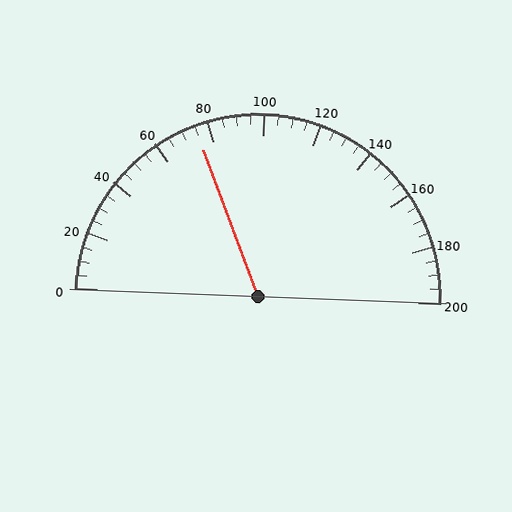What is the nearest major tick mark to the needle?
The nearest major tick mark is 80.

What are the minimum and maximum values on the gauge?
The gauge ranges from 0 to 200.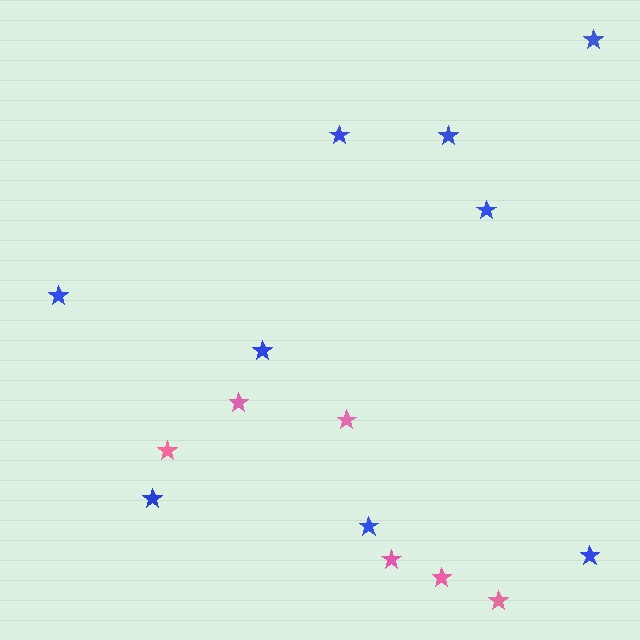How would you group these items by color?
There are 2 groups: one group of pink stars (6) and one group of blue stars (9).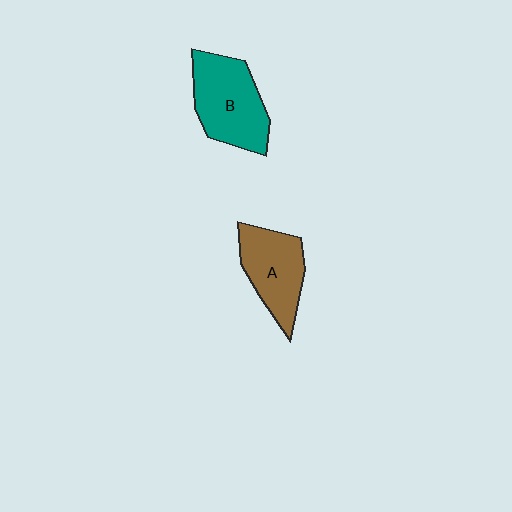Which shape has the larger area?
Shape B (teal).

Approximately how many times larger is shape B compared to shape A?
Approximately 1.2 times.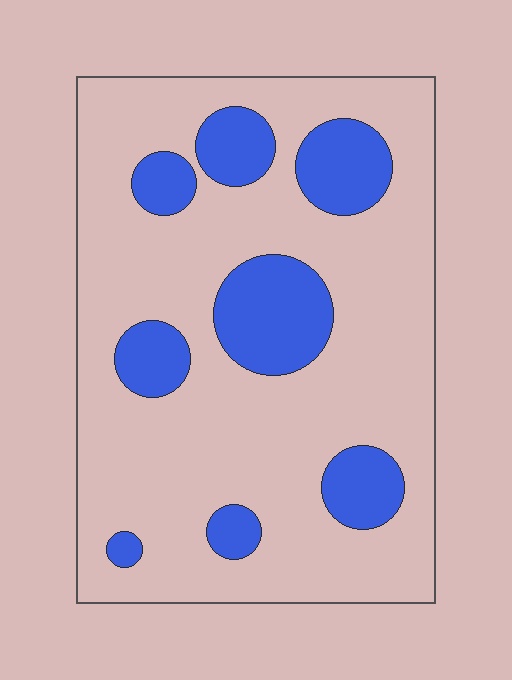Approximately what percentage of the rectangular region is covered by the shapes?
Approximately 20%.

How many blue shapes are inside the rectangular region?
8.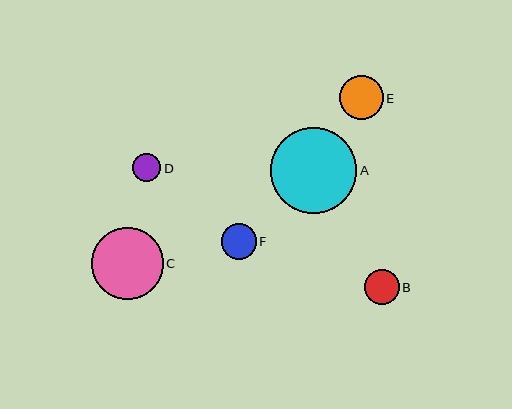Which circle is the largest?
Circle A is the largest with a size of approximately 86 pixels.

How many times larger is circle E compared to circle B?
Circle E is approximately 1.3 times the size of circle B.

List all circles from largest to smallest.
From largest to smallest: A, C, E, F, B, D.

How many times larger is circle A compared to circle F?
Circle A is approximately 2.4 times the size of circle F.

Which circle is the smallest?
Circle D is the smallest with a size of approximately 29 pixels.